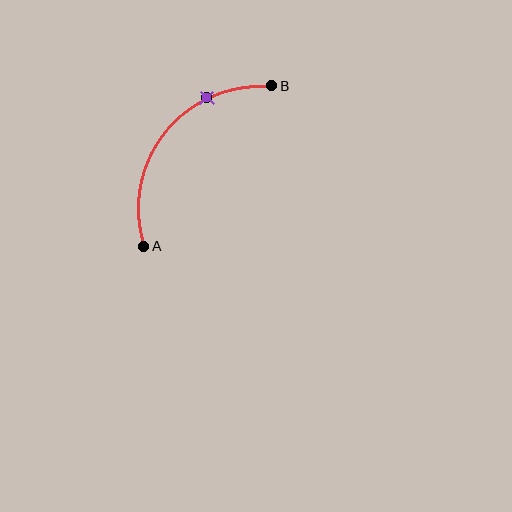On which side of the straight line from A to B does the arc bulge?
The arc bulges above and to the left of the straight line connecting A and B.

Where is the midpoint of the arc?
The arc midpoint is the point on the curve farthest from the straight line joining A and B. It sits above and to the left of that line.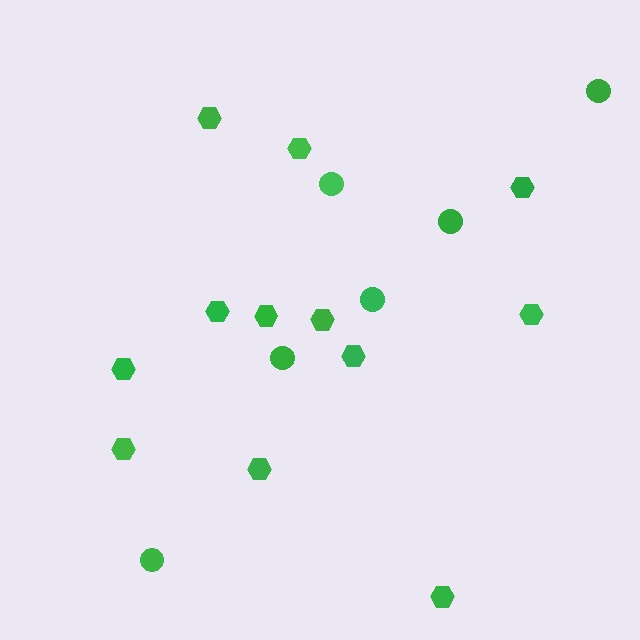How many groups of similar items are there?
There are 2 groups: one group of hexagons (12) and one group of circles (6).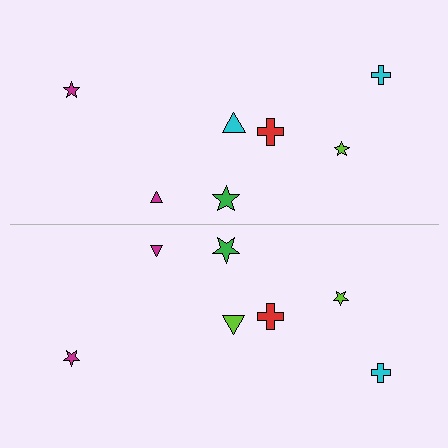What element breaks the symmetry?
The lime triangle on the bottom side breaks the symmetry — its mirror counterpart is cyan.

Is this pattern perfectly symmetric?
No, the pattern is not perfectly symmetric. The lime triangle on the bottom side breaks the symmetry — its mirror counterpart is cyan.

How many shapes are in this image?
There are 14 shapes in this image.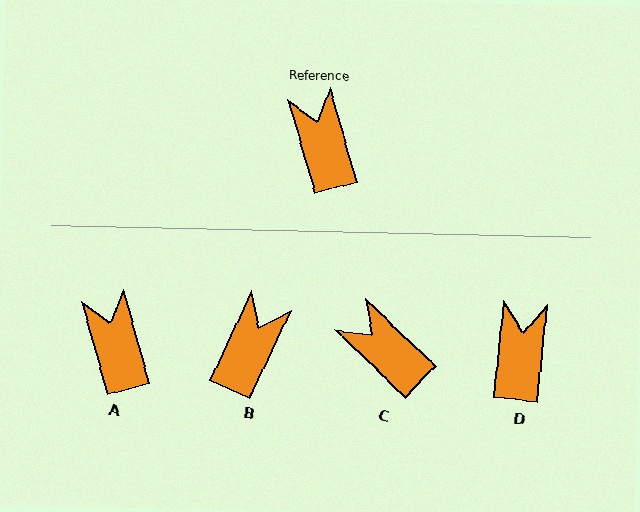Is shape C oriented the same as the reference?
No, it is off by about 31 degrees.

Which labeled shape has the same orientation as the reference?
A.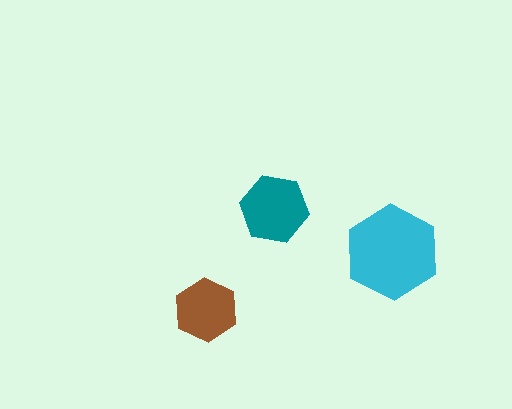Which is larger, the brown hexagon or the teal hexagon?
The teal one.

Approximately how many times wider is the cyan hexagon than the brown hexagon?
About 1.5 times wider.